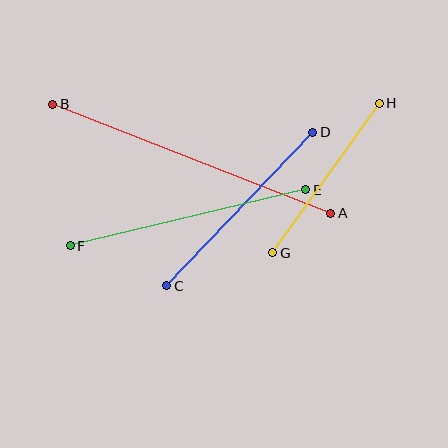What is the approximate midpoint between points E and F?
The midpoint is at approximately (188, 218) pixels.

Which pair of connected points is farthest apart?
Points A and B are farthest apart.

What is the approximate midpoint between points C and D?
The midpoint is at approximately (240, 209) pixels.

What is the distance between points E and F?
The distance is approximately 242 pixels.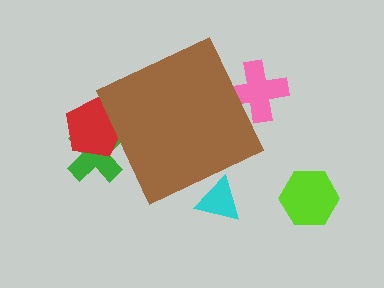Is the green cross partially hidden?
Yes, the green cross is partially hidden behind the brown diamond.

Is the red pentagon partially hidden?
Yes, the red pentagon is partially hidden behind the brown diamond.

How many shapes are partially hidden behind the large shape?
4 shapes are partially hidden.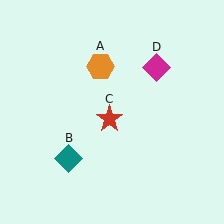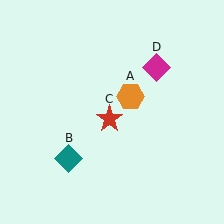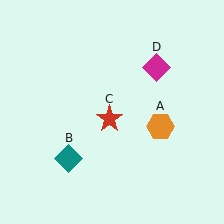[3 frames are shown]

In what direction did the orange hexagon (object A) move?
The orange hexagon (object A) moved down and to the right.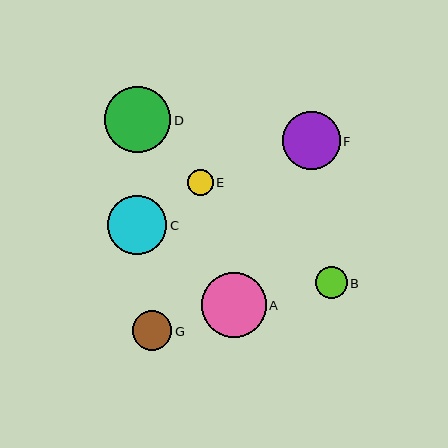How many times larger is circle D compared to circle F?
Circle D is approximately 1.1 times the size of circle F.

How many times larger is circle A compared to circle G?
Circle A is approximately 1.7 times the size of circle G.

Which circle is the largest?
Circle D is the largest with a size of approximately 66 pixels.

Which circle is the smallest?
Circle E is the smallest with a size of approximately 25 pixels.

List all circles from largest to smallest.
From largest to smallest: D, A, C, F, G, B, E.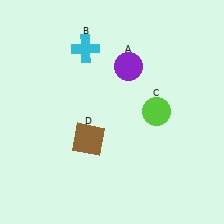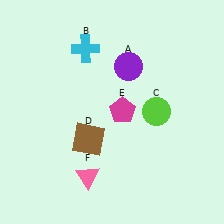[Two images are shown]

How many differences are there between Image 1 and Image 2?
There are 2 differences between the two images.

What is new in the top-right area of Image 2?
A magenta pentagon (E) was added in the top-right area of Image 2.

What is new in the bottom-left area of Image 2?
A pink triangle (F) was added in the bottom-left area of Image 2.